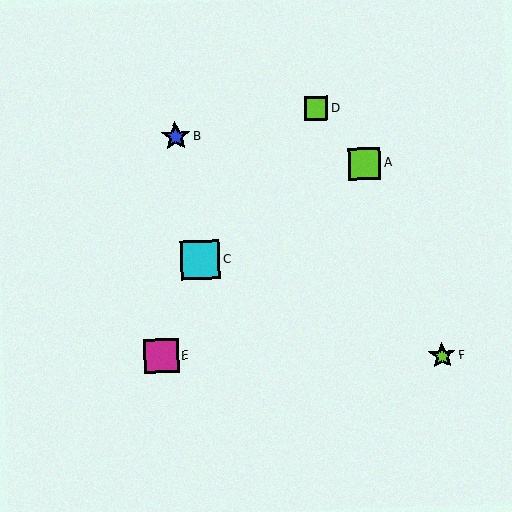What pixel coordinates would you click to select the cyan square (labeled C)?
Click at (200, 260) to select the cyan square C.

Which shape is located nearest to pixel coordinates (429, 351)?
The lime star (labeled F) at (442, 356) is nearest to that location.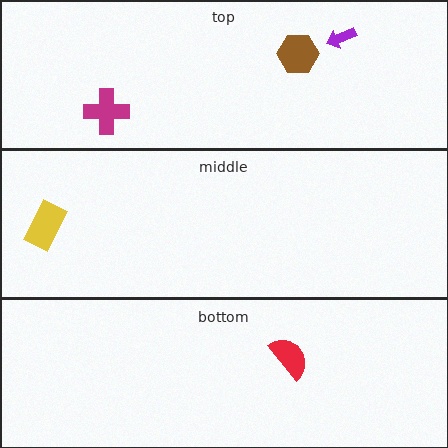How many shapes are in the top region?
3.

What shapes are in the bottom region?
The red semicircle.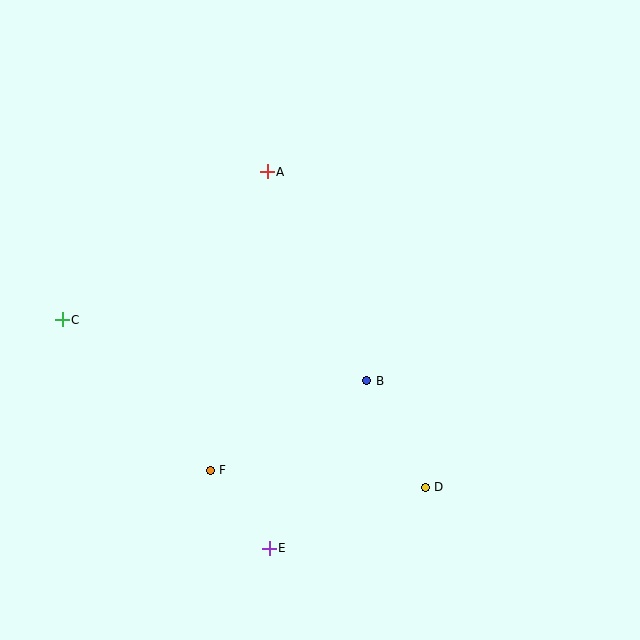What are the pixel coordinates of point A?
Point A is at (267, 172).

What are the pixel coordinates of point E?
Point E is at (269, 548).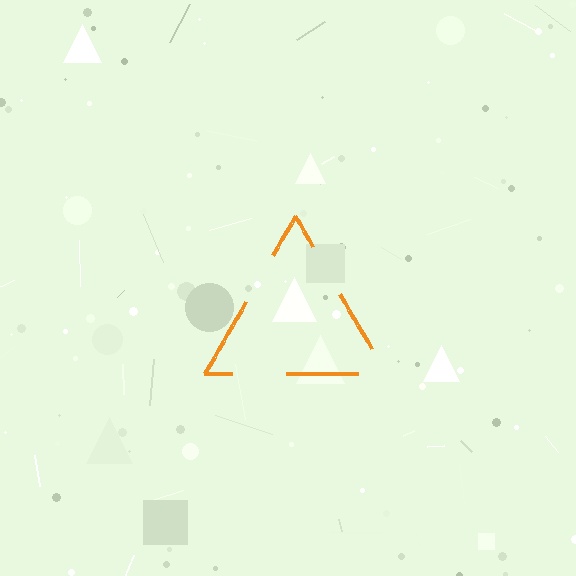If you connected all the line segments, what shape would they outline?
They would outline a triangle.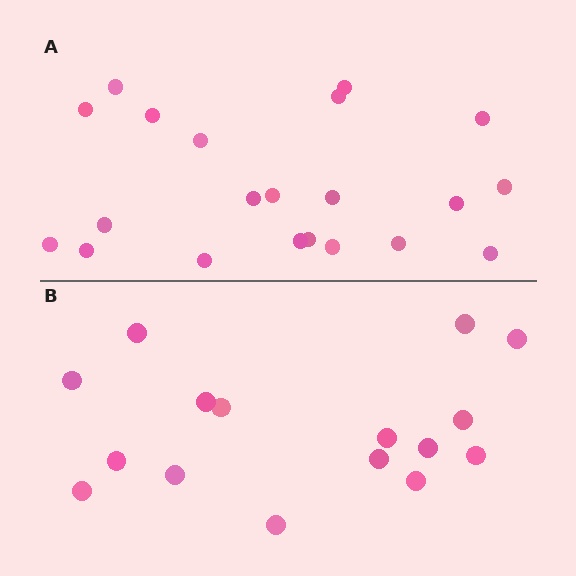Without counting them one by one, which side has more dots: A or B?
Region A (the top region) has more dots.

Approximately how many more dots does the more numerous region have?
Region A has about 5 more dots than region B.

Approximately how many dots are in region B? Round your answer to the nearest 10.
About 20 dots. (The exact count is 16, which rounds to 20.)